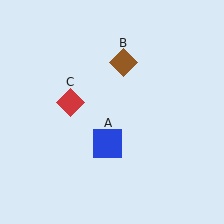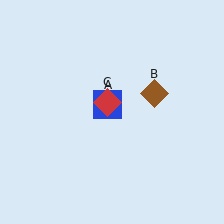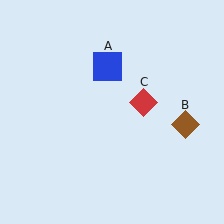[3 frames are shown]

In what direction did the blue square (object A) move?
The blue square (object A) moved up.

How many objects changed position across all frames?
3 objects changed position: blue square (object A), brown diamond (object B), red diamond (object C).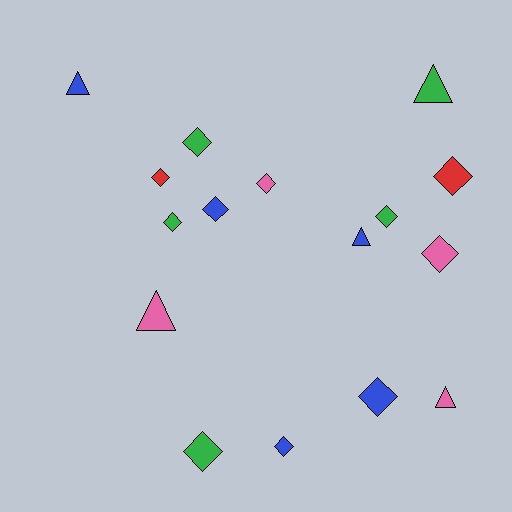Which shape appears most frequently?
Diamond, with 11 objects.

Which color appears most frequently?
Blue, with 5 objects.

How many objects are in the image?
There are 16 objects.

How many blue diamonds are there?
There are 3 blue diamonds.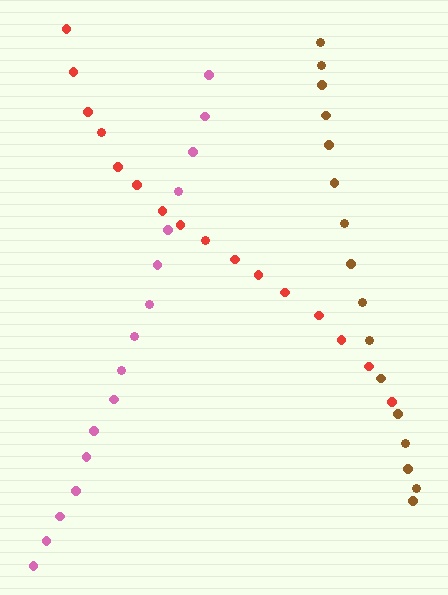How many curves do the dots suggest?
There are 3 distinct paths.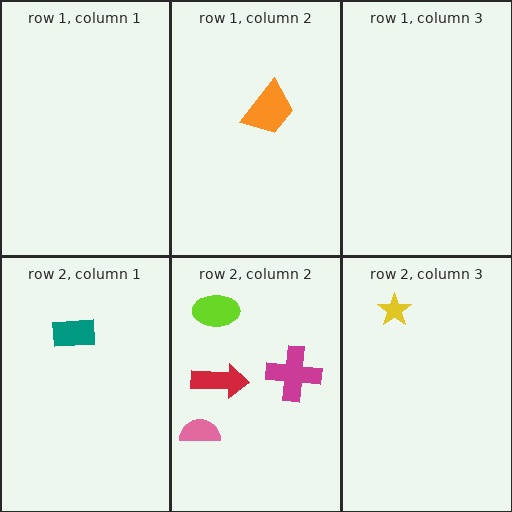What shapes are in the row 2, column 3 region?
The yellow star.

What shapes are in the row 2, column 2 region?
The pink semicircle, the red arrow, the magenta cross, the lime ellipse.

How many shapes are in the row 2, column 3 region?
1.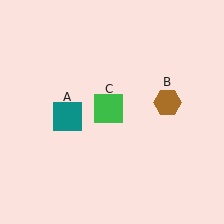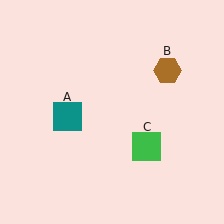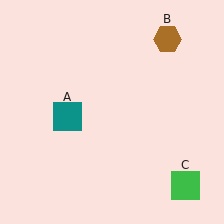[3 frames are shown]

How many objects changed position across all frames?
2 objects changed position: brown hexagon (object B), green square (object C).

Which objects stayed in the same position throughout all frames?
Teal square (object A) remained stationary.